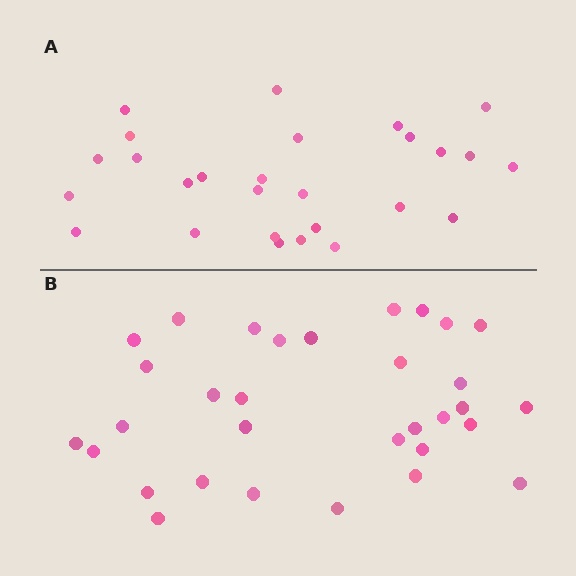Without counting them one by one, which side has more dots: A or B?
Region B (the bottom region) has more dots.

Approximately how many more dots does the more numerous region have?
Region B has about 5 more dots than region A.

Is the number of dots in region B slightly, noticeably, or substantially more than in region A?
Region B has only slightly more — the two regions are fairly close. The ratio is roughly 1.2 to 1.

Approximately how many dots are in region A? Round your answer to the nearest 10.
About 30 dots. (The exact count is 27, which rounds to 30.)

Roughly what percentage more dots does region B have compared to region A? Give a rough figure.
About 20% more.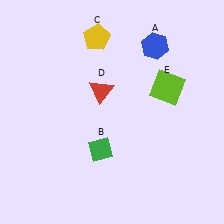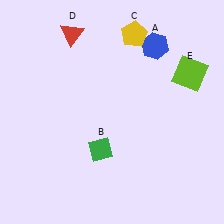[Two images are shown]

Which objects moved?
The objects that moved are: the yellow pentagon (C), the red triangle (D), the lime square (E).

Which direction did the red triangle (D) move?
The red triangle (D) moved up.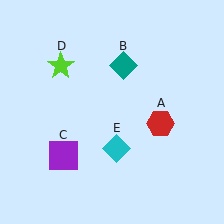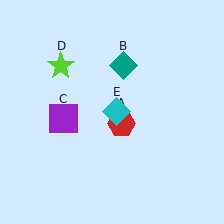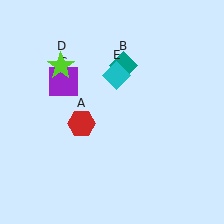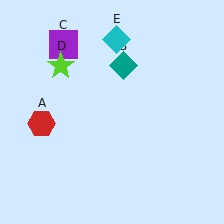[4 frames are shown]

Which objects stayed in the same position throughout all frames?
Teal diamond (object B) and lime star (object D) remained stationary.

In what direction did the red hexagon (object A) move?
The red hexagon (object A) moved left.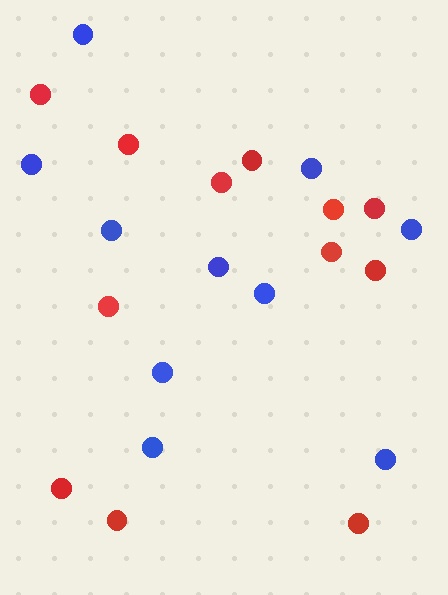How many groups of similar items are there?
There are 2 groups: one group of blue circles (10) and one group of red circles (12).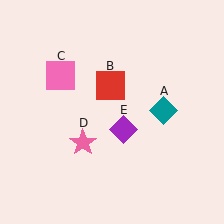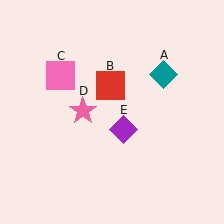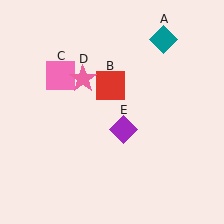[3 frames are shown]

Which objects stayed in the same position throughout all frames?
Red square (object B) and pink square (object C) and purple diamond (object E) remained stationary.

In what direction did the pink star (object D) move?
The pink star (object D) moved up.